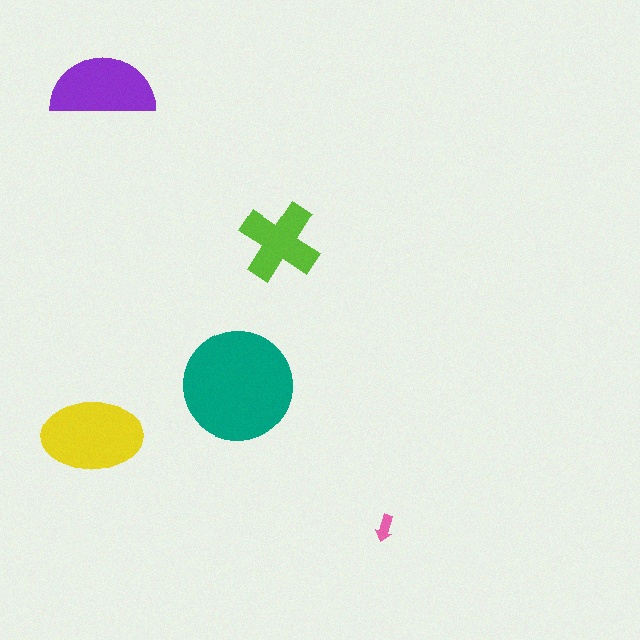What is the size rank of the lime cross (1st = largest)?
4th.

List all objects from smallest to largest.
The pink arrow, the lime cross, the purple semicircle, the yellow ellipse, the teal circle.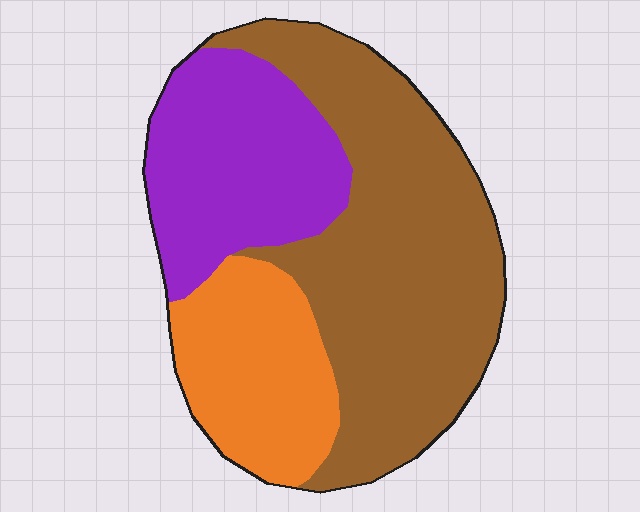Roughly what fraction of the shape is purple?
Purple takes up between a sixth and a third of the shape.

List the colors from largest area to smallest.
From largest to smallest: brown, purple, orange.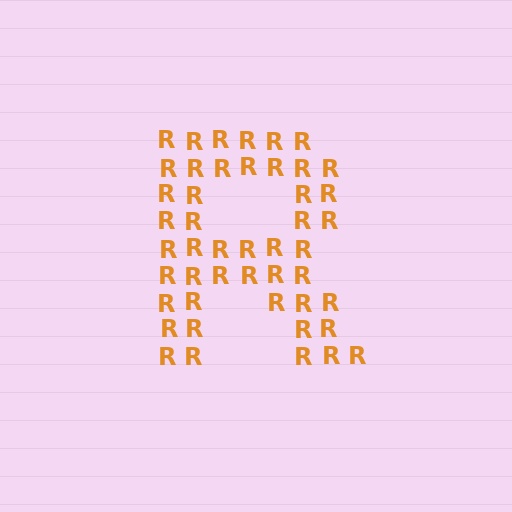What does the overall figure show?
The overall figure shows the letter R.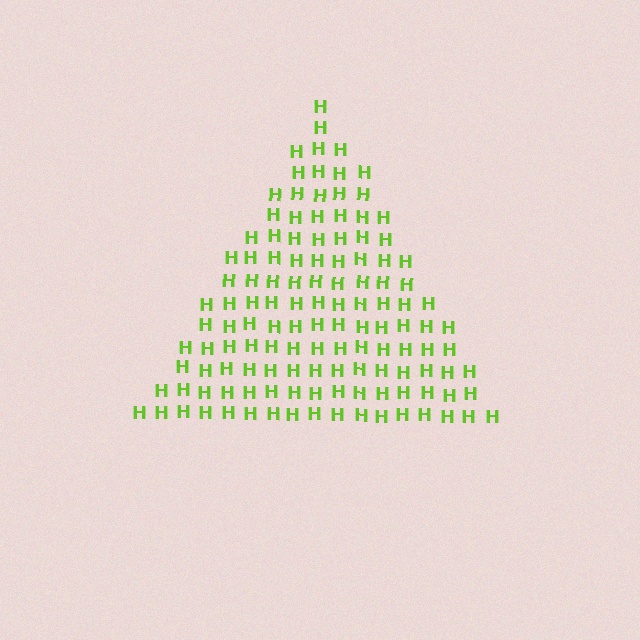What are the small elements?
The small elements are letter H's.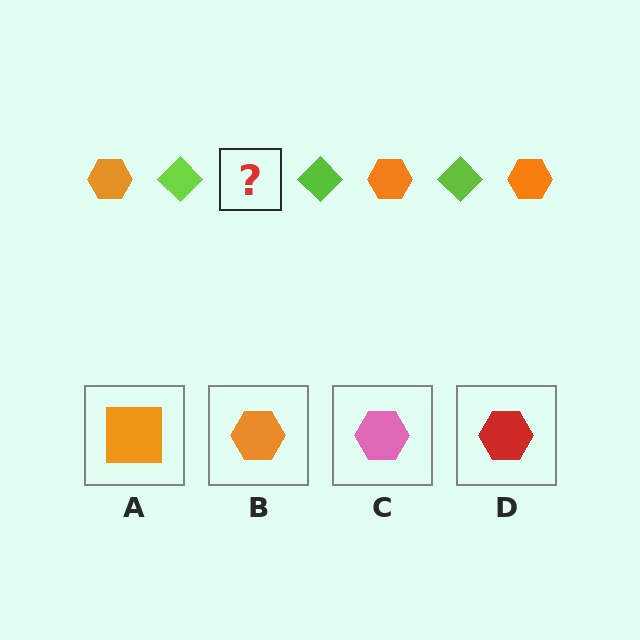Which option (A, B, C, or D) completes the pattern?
B.